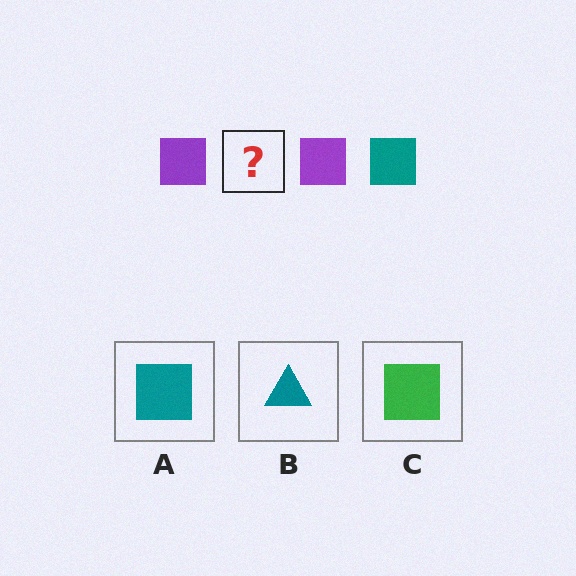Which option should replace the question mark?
Option A.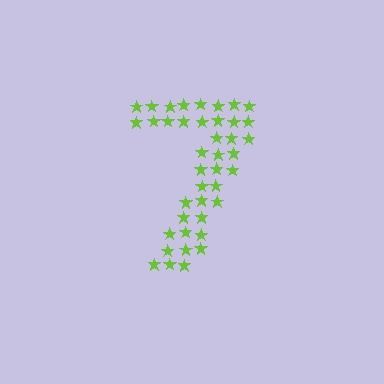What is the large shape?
The large shape is the digit 7.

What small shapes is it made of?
It is made of small stars.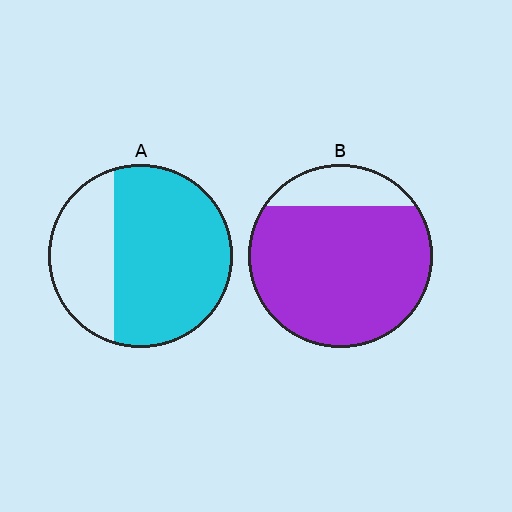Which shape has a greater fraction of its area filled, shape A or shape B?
Shape B.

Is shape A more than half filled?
Yes.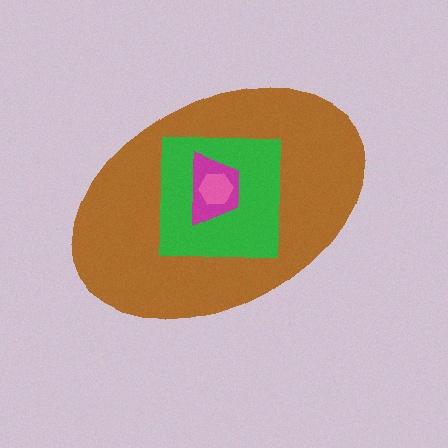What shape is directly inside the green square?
The magenta trapezoid.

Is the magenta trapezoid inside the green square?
Yes.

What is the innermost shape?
The pink hexagon.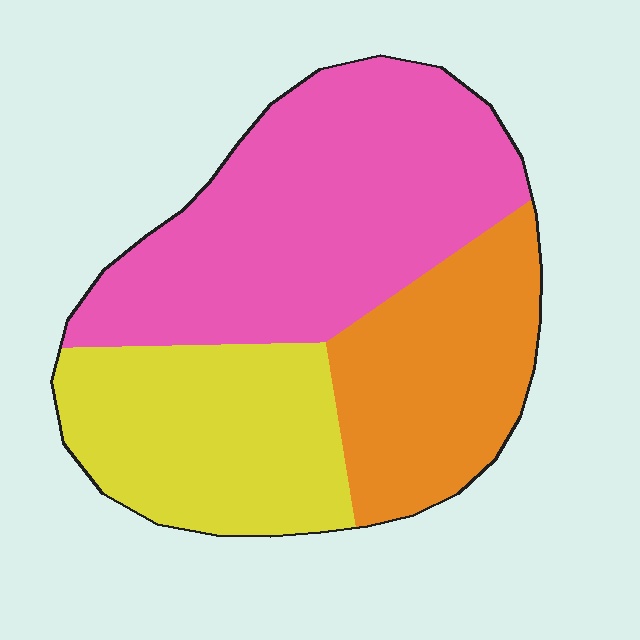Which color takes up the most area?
Pink, at roughly 45%.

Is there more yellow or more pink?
Pink.